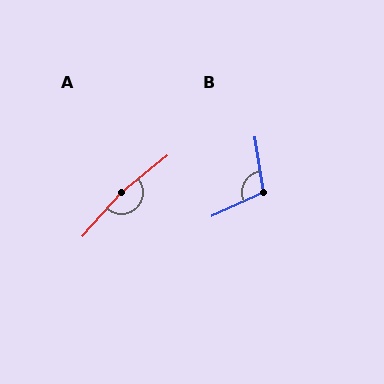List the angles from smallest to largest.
B (106°), A (170°).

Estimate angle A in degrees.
Approximately 170 degrees.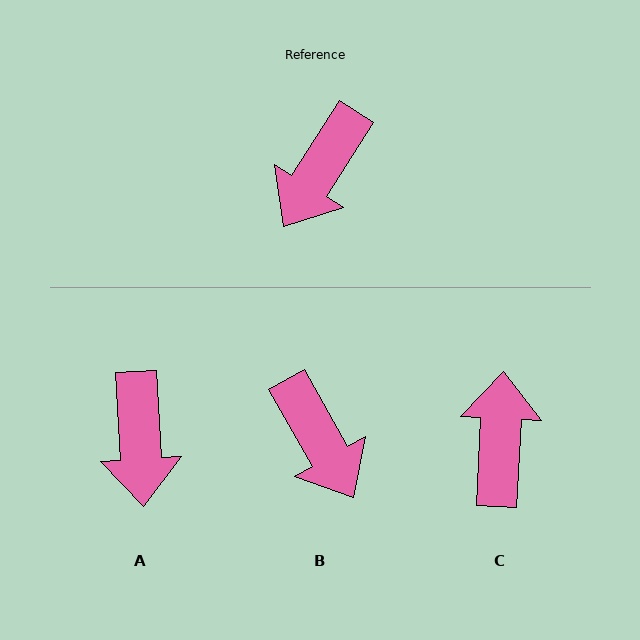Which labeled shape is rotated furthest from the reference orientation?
C, about 151 degrees away.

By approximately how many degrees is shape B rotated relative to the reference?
Approximately 62 degrees counter-clockwise.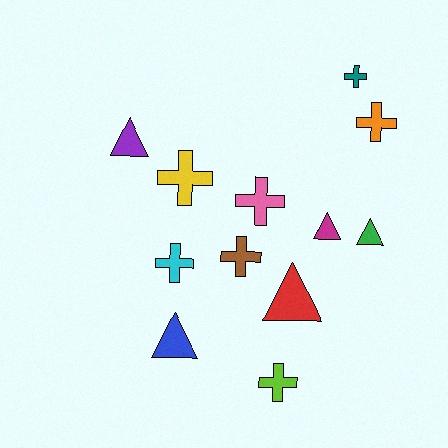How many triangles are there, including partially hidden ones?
There are 5 triangles.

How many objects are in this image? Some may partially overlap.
There are 12 objects.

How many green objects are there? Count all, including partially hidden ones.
There is 1 green object.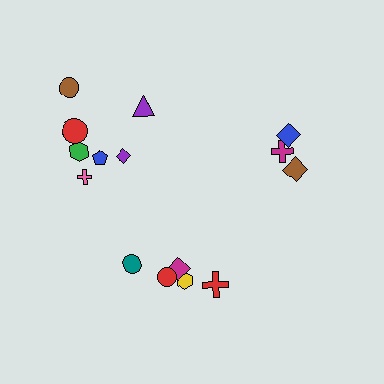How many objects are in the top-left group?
There are 7 objects.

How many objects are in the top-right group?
There are 3 objects.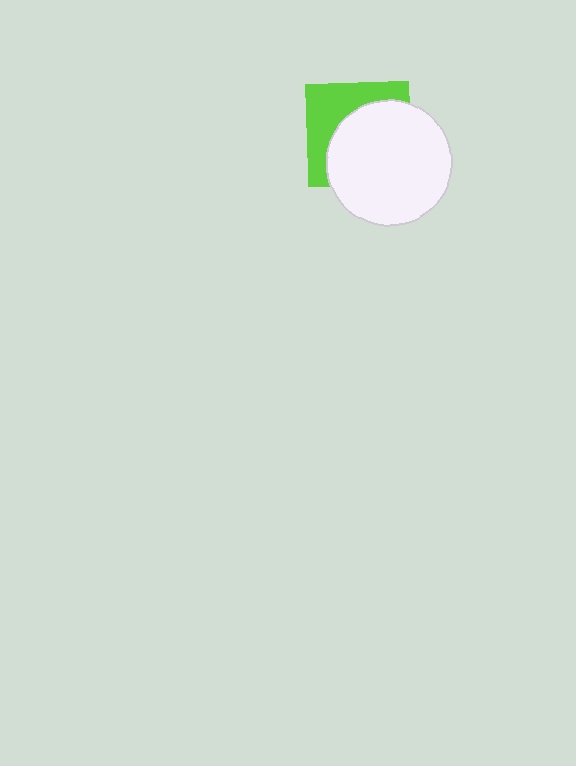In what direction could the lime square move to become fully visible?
The lime square could move toward the upper-left. That would shift it out from behind the white circle entirely.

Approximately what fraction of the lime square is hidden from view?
Roughly 60% of the lime square is hidden behind the white circle.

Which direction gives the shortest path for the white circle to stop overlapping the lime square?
Moving toward the lower-right gives the shortest separation.